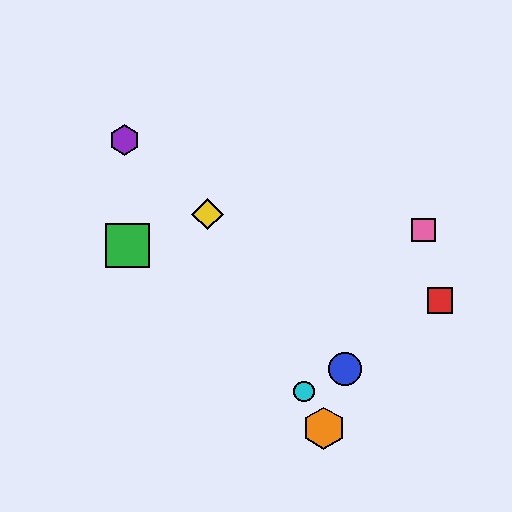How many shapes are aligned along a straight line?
3 shapes (the yellow diamond, the orange hexagon, the cyan circle) are aligned along a straight line.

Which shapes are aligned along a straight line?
The yellow diamond, the orange hexagon, the cyan circle are aligned along a straight line.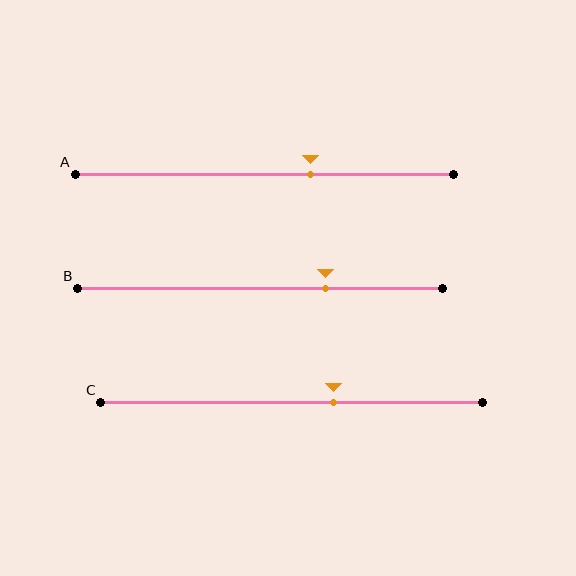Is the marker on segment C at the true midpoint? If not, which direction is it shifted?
No, the marker on segment C is shifted to the right by about 11% of the segment length.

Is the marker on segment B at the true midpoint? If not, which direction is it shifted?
No, the marker on segment B is shifted to the right by about 18% of the segment length.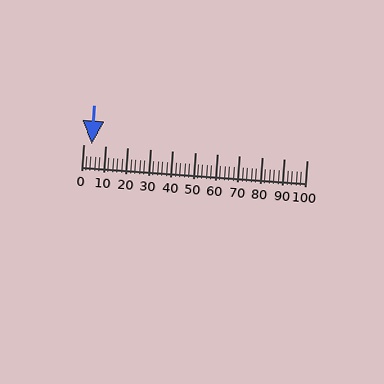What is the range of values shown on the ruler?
The ruler shows values from 0 to 100.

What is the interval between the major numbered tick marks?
The major tick marks are spaced 10 units apart.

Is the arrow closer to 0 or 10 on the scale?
The arrow is closer to 0.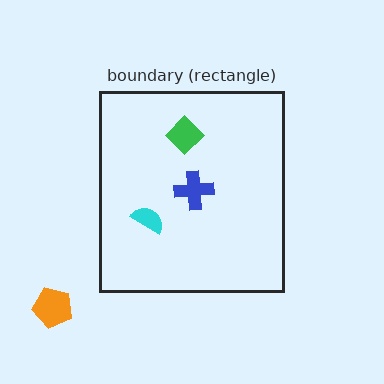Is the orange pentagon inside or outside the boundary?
Outside.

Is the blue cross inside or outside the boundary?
Inside.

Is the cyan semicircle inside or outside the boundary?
Inside.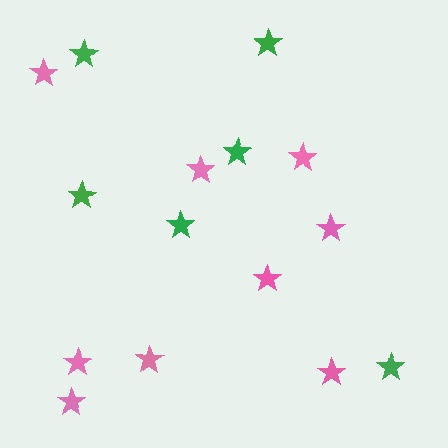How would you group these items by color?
There are 2 groups: one group of pink stars (9) and one group of green stars (6).